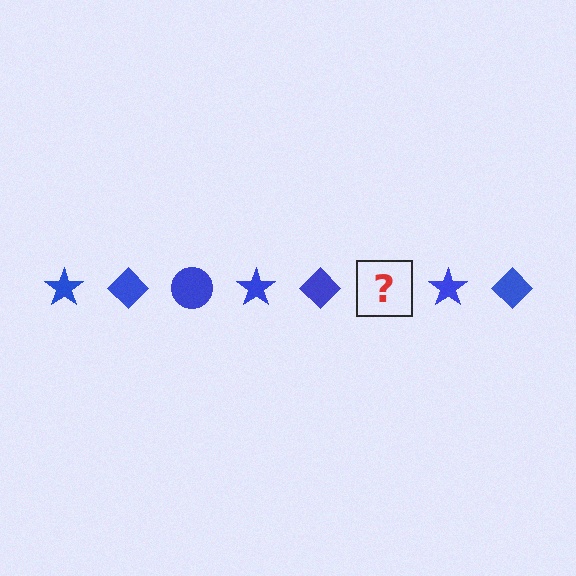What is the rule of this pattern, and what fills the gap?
The rule is that the pattern cycles through star, diamond, circle shapes in blue. The gap should be filled with a blue circle.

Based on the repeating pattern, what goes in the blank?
The blank should be a blue circle.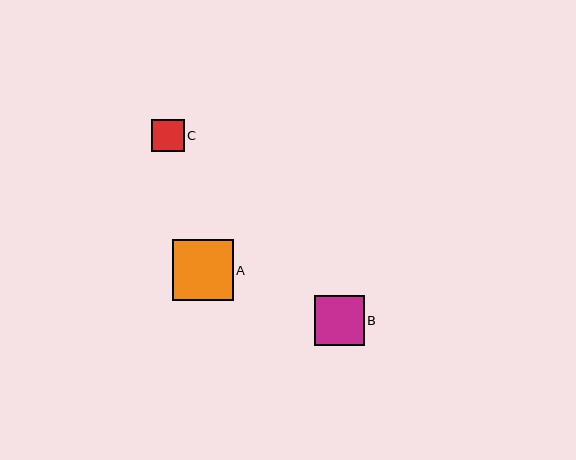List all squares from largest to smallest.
From largest to smallest: A, B, C.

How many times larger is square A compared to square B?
Square A is approximately 1.2 times the size of square B.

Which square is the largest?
Square A is the largest with a size of approximately 61 pixels.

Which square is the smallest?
Square C is the smallest with a size of approximately 33 pixels.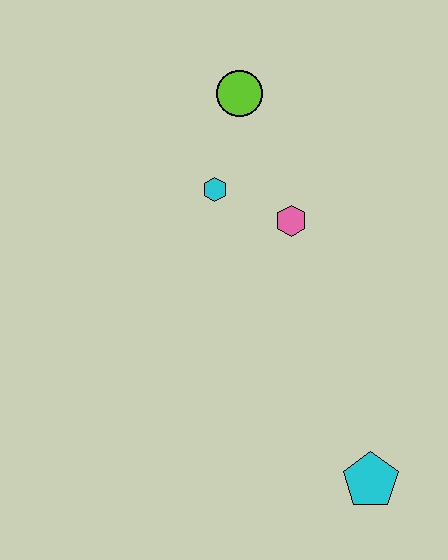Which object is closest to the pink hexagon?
The cyan hexagon is closest to the pink hexagon.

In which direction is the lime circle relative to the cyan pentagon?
The lime circle is above the cyan pentagon.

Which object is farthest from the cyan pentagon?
The lime circle is farthest from the cyan pentagon.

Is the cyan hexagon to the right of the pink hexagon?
No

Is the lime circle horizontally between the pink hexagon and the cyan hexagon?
Yes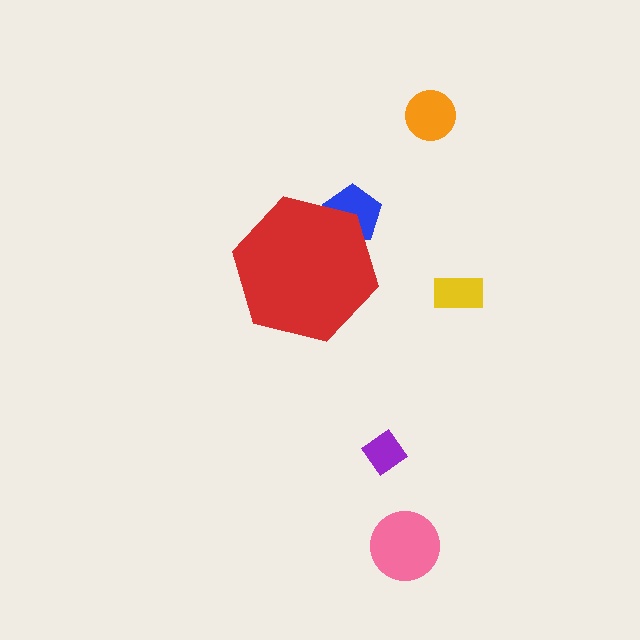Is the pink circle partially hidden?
No, the pink circle is fully visible.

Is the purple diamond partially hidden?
No, the purple diamond is fully visible.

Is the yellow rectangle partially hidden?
No, the yellow rectangle is fully visible.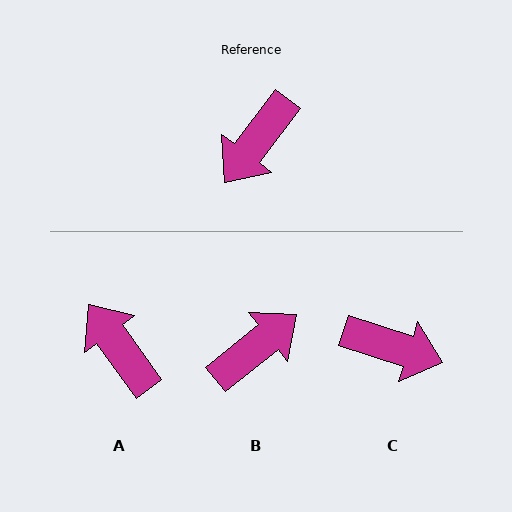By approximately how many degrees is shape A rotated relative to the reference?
Approximately 107 degrees clockwise.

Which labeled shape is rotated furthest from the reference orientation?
B, about 166 degrees away.